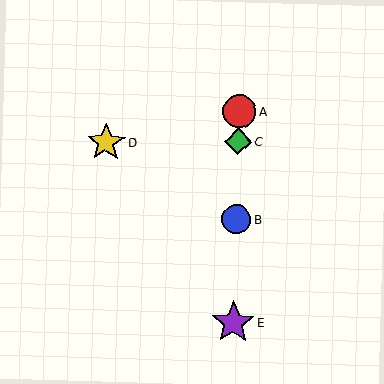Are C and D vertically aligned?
No, C is at x≈238 and D is at x≈106.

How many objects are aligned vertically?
4 objects (A, B, C, E) are aligned vertically.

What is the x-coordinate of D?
Object D is at x≈106.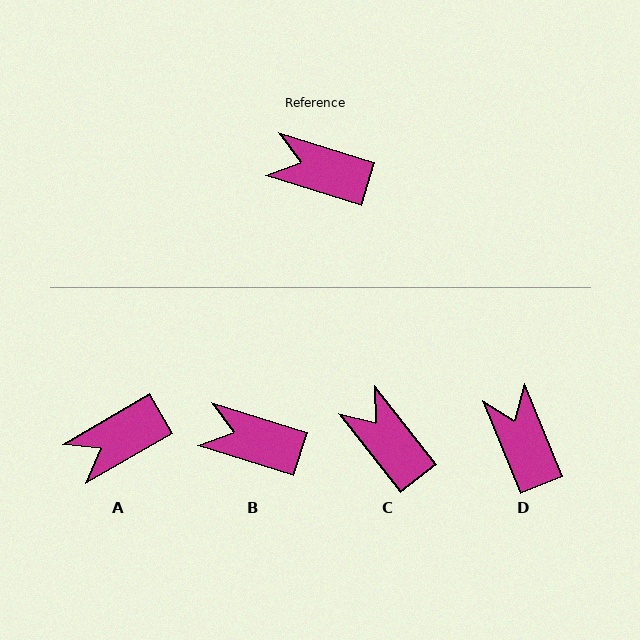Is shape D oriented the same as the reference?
No, it is off by about 50 degrees.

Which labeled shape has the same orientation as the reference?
B.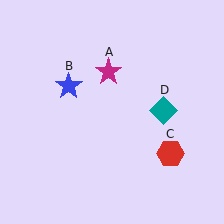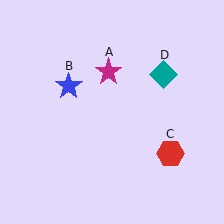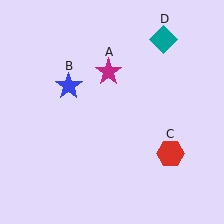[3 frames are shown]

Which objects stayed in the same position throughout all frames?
Magenta star (object A) and blue star (object B) and red hexagon (object C) remained stationary.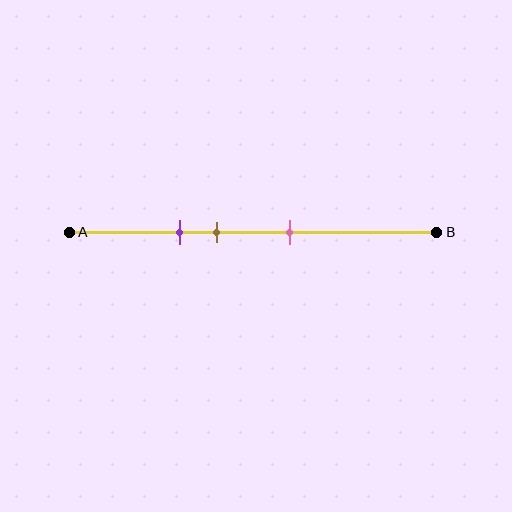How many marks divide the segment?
There are 3 marks dividing the segment.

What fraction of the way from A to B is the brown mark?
The brown mark is approximately 40% (0.4) of the way from A to B.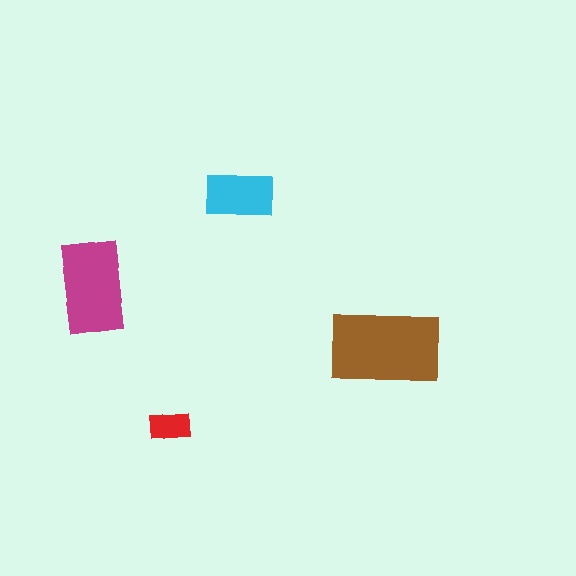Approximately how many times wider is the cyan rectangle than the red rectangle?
About 1.5 times wider.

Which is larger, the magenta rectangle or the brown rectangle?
The brown one.